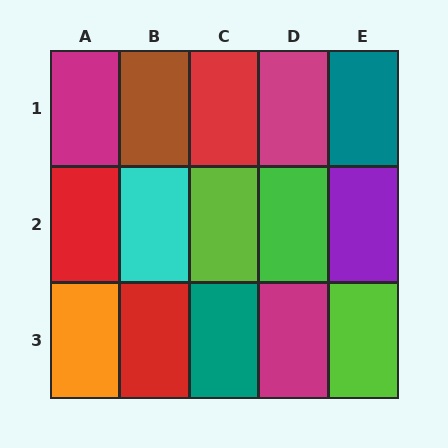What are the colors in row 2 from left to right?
Red, cyan, lime, green, purple.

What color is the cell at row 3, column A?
Orange.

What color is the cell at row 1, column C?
Red.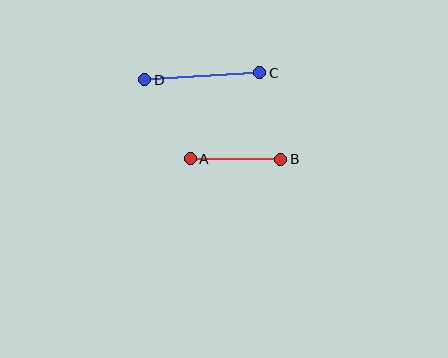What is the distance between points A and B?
The distance is approximately 91 pixels.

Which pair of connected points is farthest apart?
Points C and D are farthest apart.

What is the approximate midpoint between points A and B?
The midpoint is at approximately (236, 159) pixels.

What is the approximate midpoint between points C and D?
The midpoint is at approximately (202, 76) pixels.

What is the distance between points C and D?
The distance is approximately 115 pixels.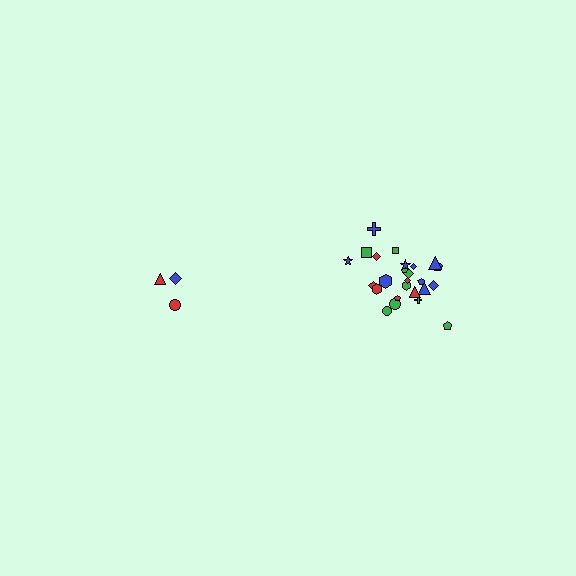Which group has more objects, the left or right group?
The right group.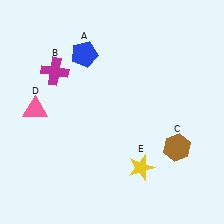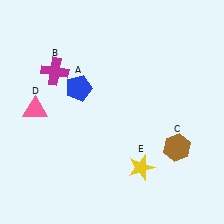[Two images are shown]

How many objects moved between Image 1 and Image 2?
1 object moved between the two images.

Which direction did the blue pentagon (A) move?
The blue pentagon (A) moved down.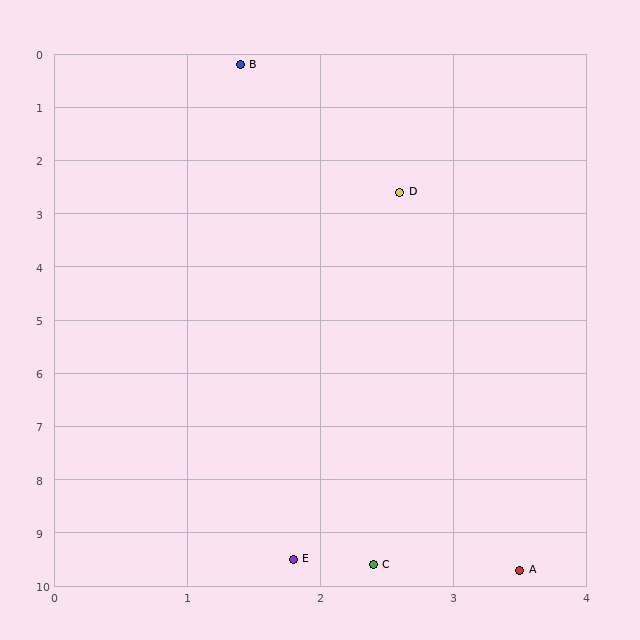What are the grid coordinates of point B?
Point B is at approximately (1.4, 0.2).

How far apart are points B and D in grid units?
Points B and D are about 2.7 grid units apart.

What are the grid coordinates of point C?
Point C is at approximately (2.4, 9.6).